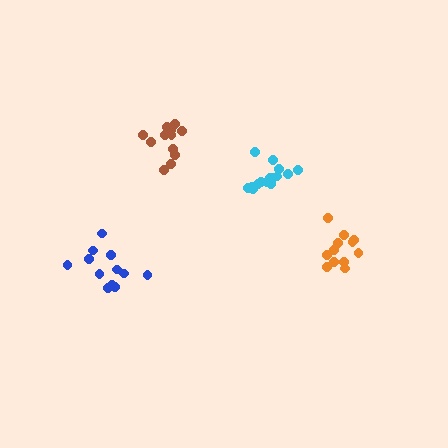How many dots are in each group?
Group 1: 15 dots, Group 2: 13 dots, Group 3: 12 dots, Group 4: 12 dots (52 total).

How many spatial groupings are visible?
There are 4 spatial groupings.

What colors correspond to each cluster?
The clusters are colored: cyan, blue, brown, orange.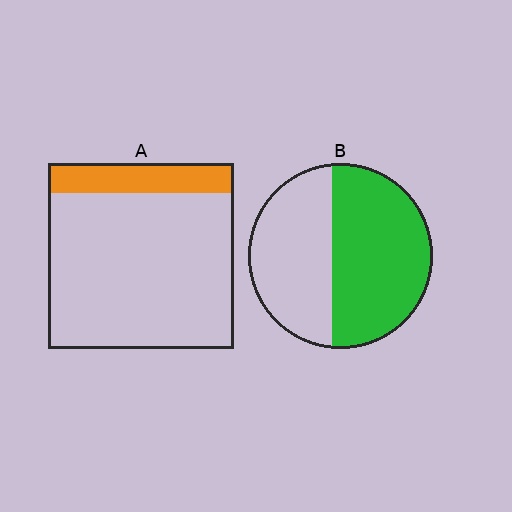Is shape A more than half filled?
No.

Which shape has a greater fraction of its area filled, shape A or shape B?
Shape B.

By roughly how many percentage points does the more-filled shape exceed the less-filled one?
By roughly 40 percentage points (B over A).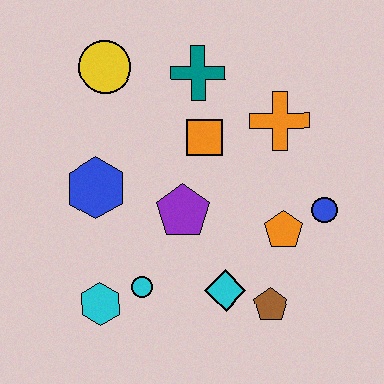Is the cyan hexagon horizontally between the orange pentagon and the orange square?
No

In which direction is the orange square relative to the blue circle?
The orange square is to the left of the blue circle.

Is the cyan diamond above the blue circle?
No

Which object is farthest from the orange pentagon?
The yellow circle is farthest from the orange pentagon.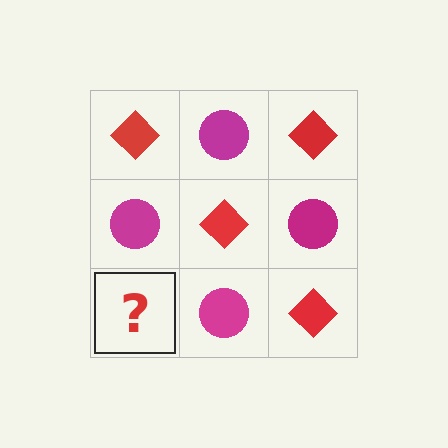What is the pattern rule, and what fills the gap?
The rule is that it alternates red diamond and magenta circle in a checkerboard pattern. The gap should be filled with a red diamond.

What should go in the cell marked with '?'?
The missing cell should contain a red diamond.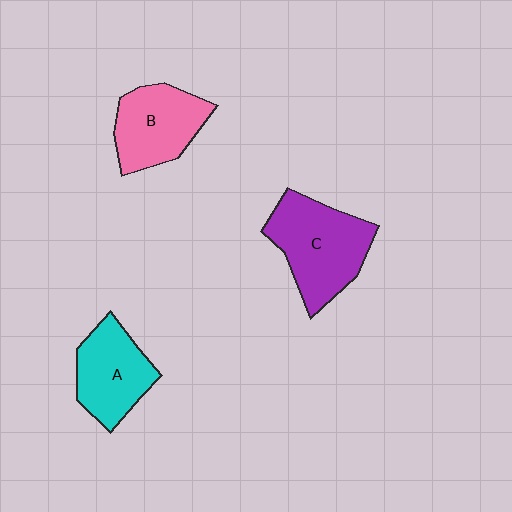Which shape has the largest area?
Shape C (purple).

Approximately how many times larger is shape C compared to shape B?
Approximately 1.3 times.